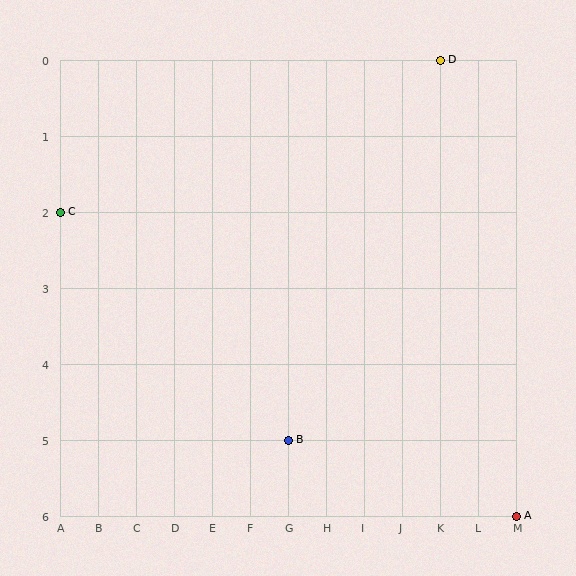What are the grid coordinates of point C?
Point C is at grid coordinates (A, 2).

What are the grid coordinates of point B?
Point B is at grid coordinates (G, 5).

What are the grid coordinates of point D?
Point D is at grid coordinates (K, 0).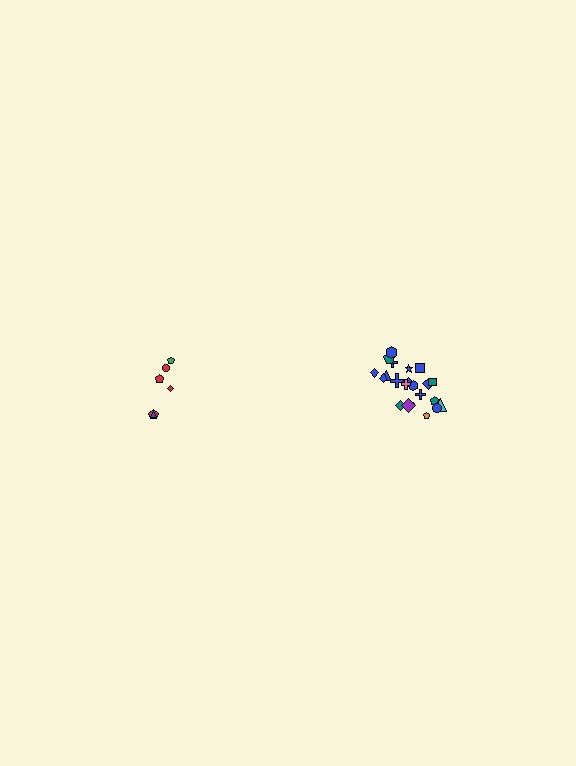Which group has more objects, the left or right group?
The right group.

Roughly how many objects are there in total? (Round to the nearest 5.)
Roughly 30 objects in total.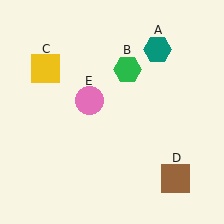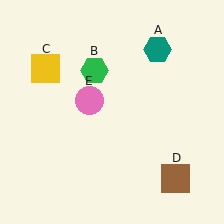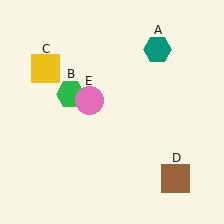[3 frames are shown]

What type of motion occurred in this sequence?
The green hexagon (object B) rotated counterclockwise around the center of the scene.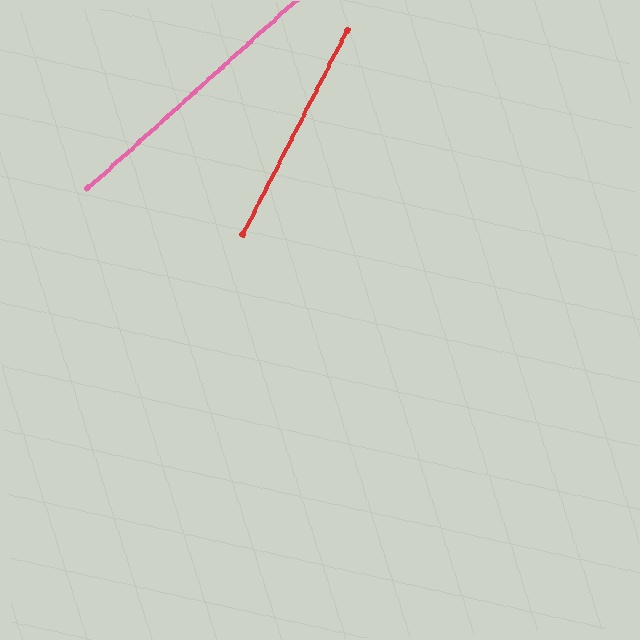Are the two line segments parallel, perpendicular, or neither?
Neither parallel nor perpendicular — they differ by about 21°.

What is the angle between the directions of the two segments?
Approximately 21 degrees.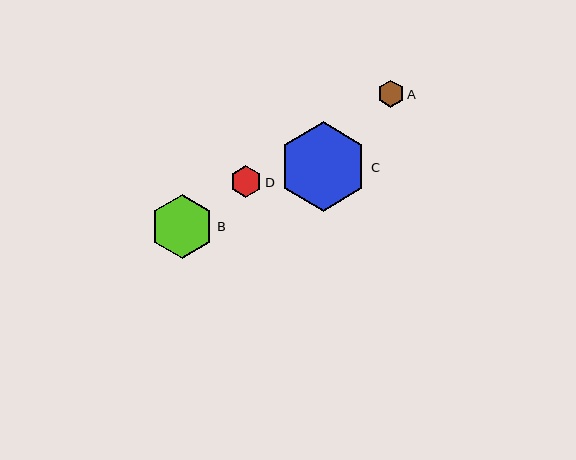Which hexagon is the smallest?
Hexagon A is the smallest with a size of approximately 27 pixels.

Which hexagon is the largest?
Hexagon C is the largest with a size of approximately 89 pixels.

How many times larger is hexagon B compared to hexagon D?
Hexagon B is approximately 2.0 times the size of hexagon D.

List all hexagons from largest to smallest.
From largest to smallest: C, B, D, A.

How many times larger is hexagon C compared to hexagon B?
Hexagon C is approximately 1.4 times the size of hexagon B.